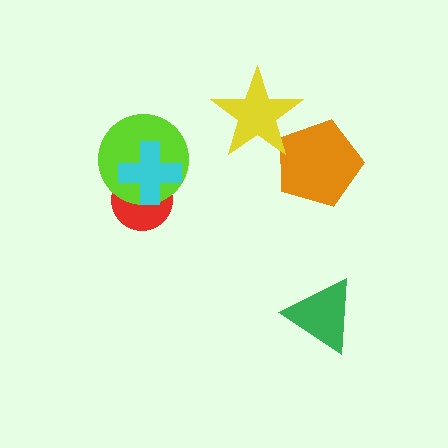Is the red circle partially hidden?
Yes, it is partially covered by another shape.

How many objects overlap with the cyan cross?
2 objects overlap with the cyan cross.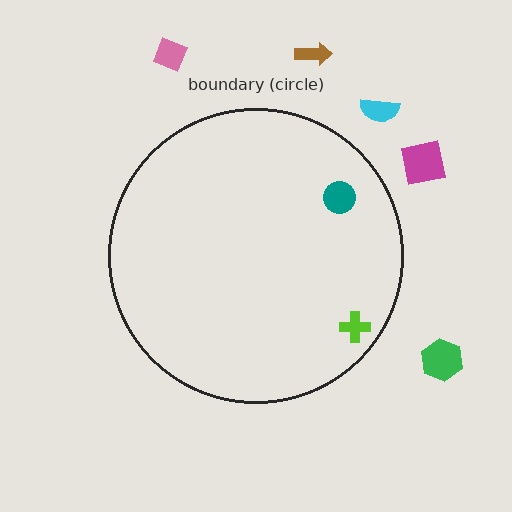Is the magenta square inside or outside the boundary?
Outside.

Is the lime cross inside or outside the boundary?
Inside.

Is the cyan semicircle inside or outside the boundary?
Outside.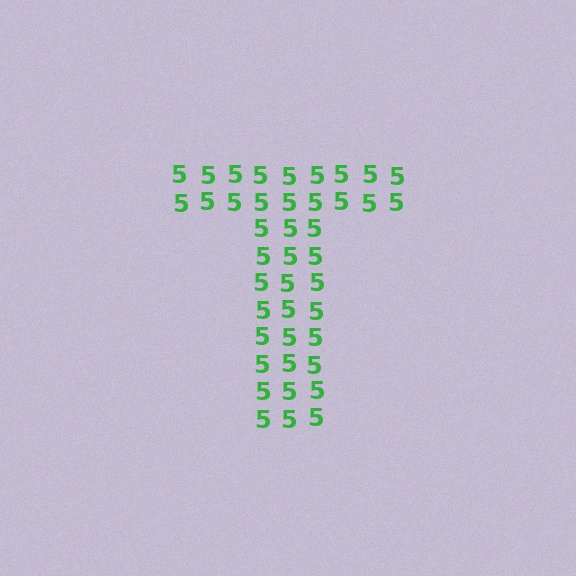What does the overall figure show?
The overall figure shows the letter T.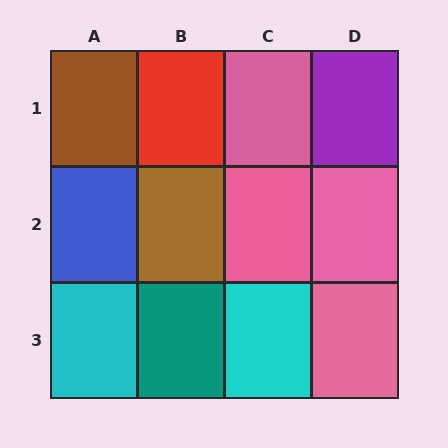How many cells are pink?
4 cells are pink.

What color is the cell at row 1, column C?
Pink.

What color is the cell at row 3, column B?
Teal.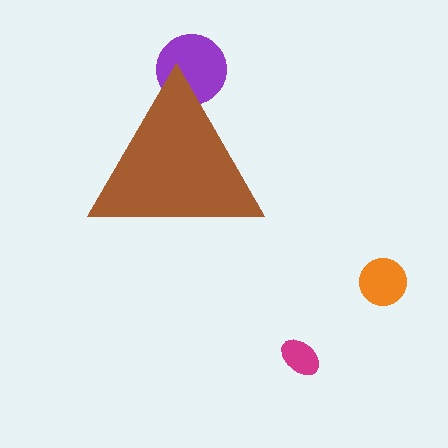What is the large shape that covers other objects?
A brown triangle.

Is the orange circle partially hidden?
No, the orange circle is fully visible.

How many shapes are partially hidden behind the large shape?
1 shape is partially hidden.